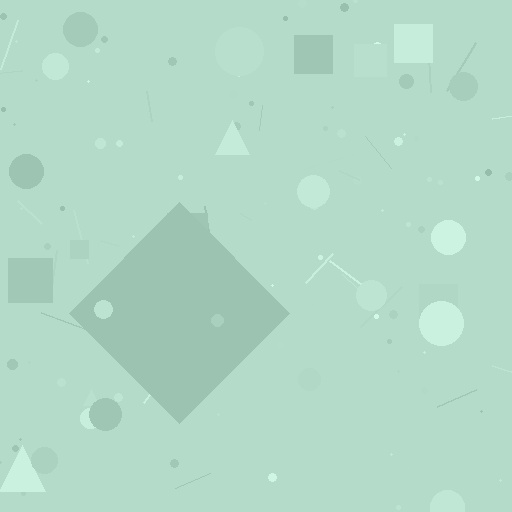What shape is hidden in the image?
A diamond is hidden in the image.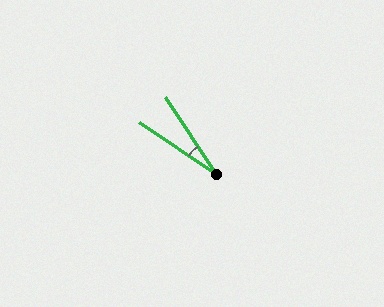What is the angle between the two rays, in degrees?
Approximately 22 degrees.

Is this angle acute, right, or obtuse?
It is acute.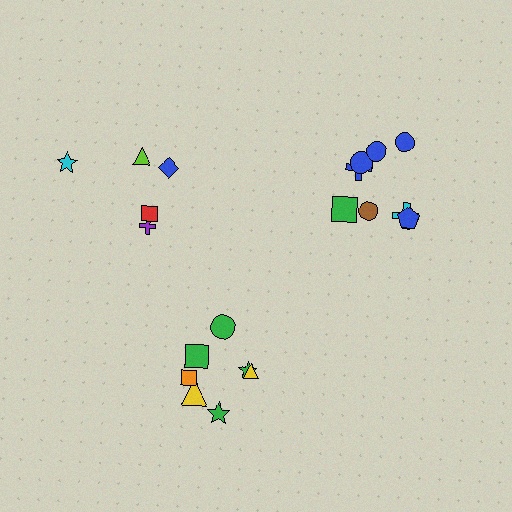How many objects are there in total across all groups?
There are 20 objects.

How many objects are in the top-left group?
There are 5 objects.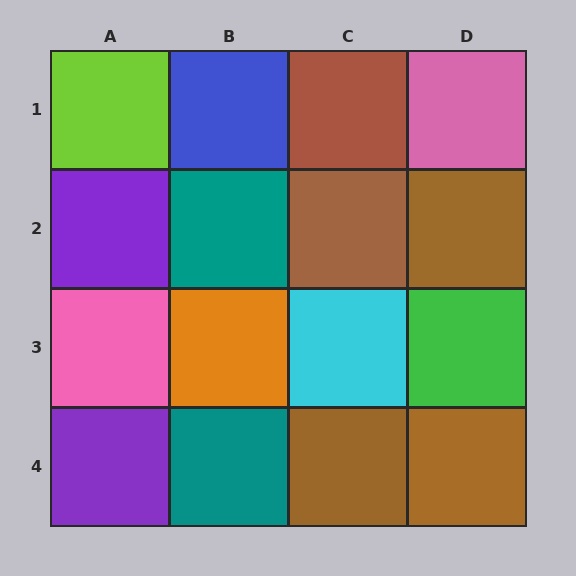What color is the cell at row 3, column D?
Green.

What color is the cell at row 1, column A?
Lime.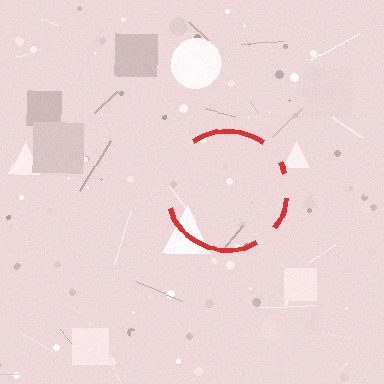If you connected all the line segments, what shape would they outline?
They would outline a circle.